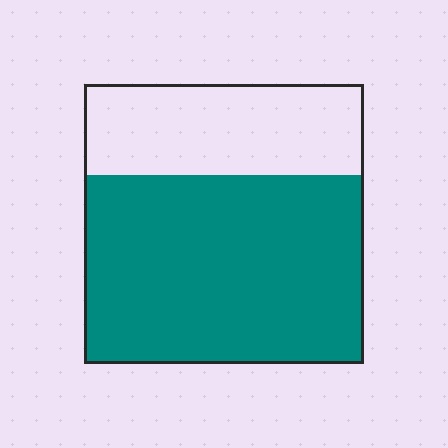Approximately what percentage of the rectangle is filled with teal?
Approximately 70%.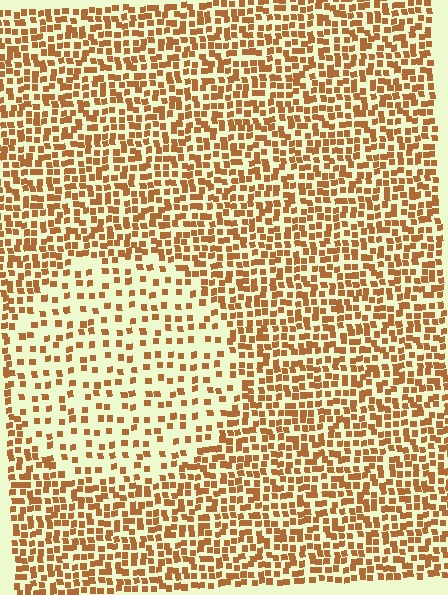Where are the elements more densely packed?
The elements are more densely packed outside the circle boundary.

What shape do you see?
I see a circle.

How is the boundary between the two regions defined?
The boundary is defined by a change in element density (approximately 2.2x ratio). All elements are the same color, size, and shape.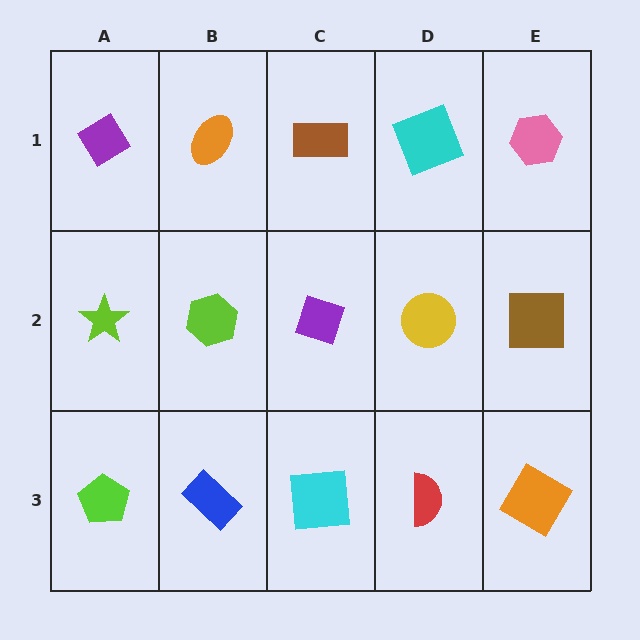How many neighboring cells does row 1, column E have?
2.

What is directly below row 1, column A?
A lime star.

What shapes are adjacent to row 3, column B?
A lime hexagon (row 2, column B), a lime pentagon (row 3, column A), a cyan square (row 3, column C).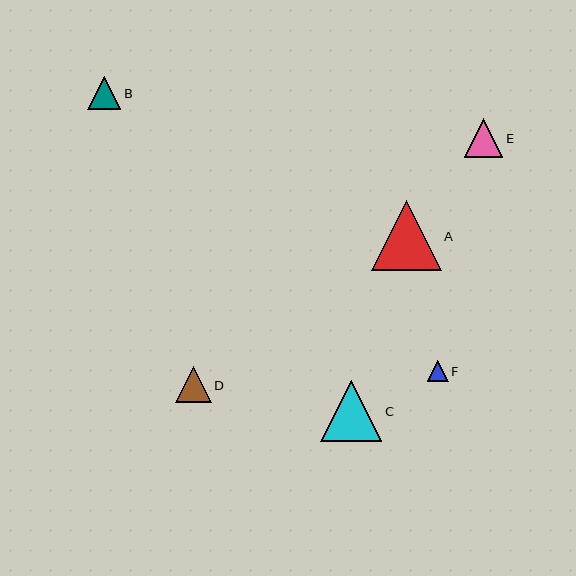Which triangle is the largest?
Triangle A is the largest with a size of approximately 70 pixels.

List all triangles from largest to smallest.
From largest to smallest: A, C, E, D, B, F.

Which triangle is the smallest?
Triangle F is the smallest with a size of approximately 21 pixels.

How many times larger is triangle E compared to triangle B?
Triangle E is approximately 1.2 times the size of triangle B.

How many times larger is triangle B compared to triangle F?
Triangle B is approximately 1.5 times the size of triangle F.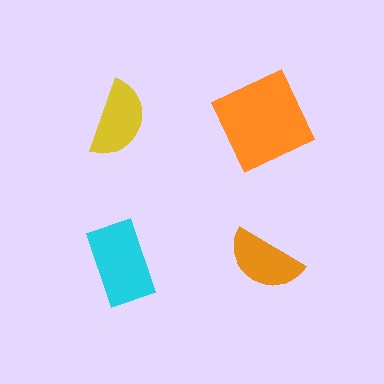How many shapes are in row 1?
2 shapes.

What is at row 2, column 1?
A cyan rectangle.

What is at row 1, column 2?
An orange square.